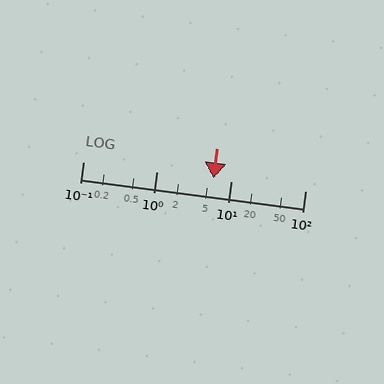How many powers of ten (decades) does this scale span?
The scale spans 3 decades, from 0.1 to 100.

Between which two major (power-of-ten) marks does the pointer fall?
The pointer is between 1 and 10.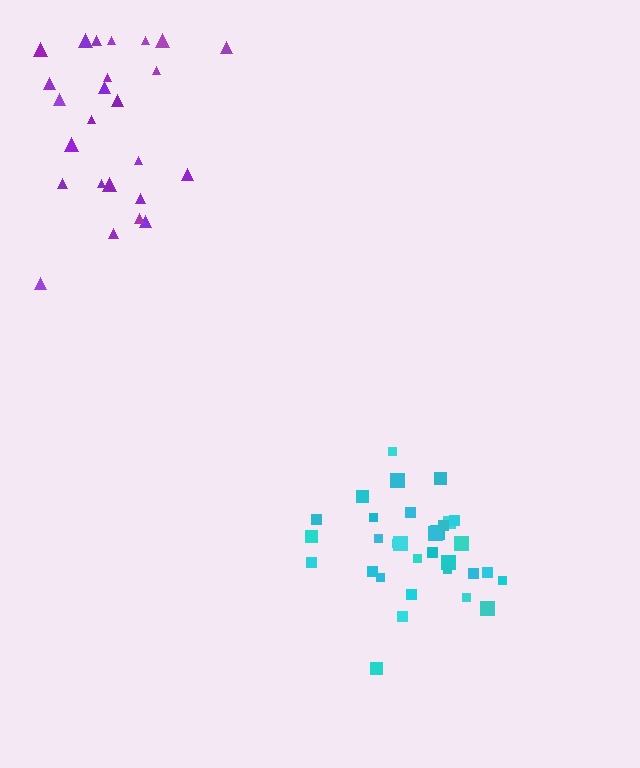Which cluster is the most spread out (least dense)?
Purple.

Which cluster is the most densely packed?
Cyan.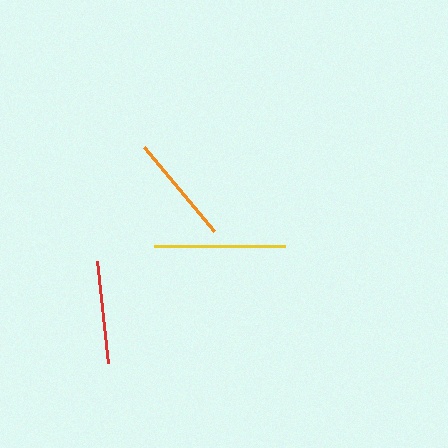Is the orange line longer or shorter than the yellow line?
The yellow line is longer than the orange line.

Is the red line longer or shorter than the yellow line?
The yellow line is longer than the red line.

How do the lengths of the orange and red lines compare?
The orange and red lines are approximately the same length.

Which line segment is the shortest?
The red line is the shortest at approximately 103 pixels.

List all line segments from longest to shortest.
From longest to shortest: yellow, orange, red.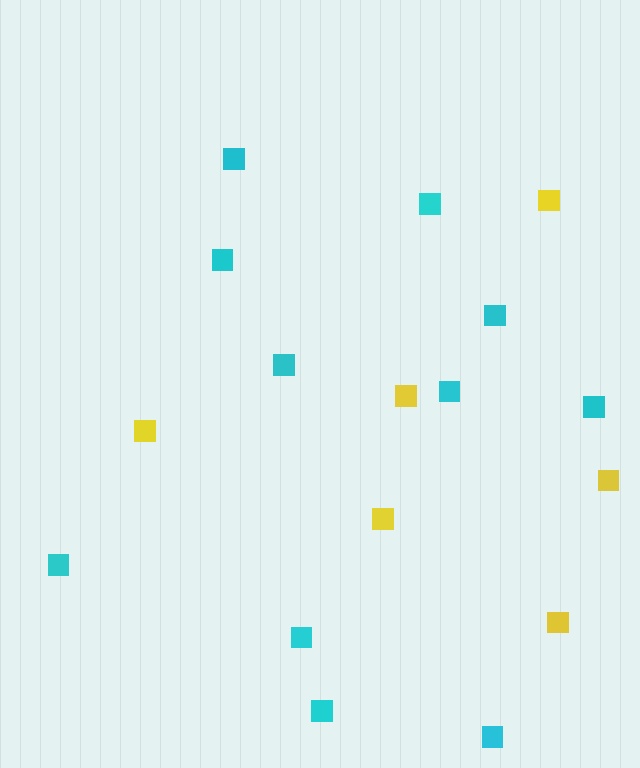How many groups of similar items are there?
There are 2 groups: one group of cyan squares (11) and one group of yellow squares (6).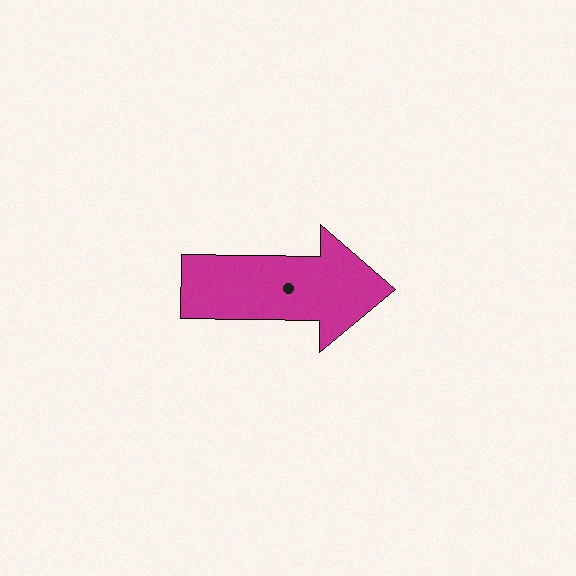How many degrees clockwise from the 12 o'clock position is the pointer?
Approximately 91 degrees.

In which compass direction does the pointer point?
East.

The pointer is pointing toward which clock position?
Roughly 3 o'clock.